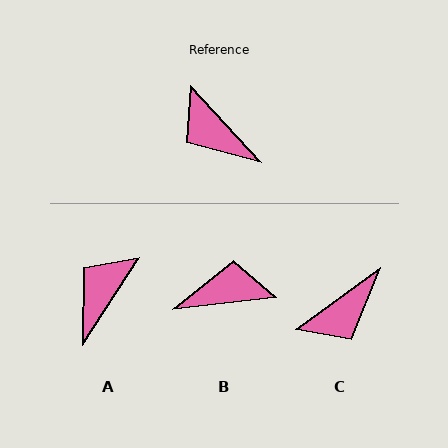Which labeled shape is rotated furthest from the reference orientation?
B, about 126 degrees away.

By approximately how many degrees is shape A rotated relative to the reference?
Approximately 75 degrees clockwise.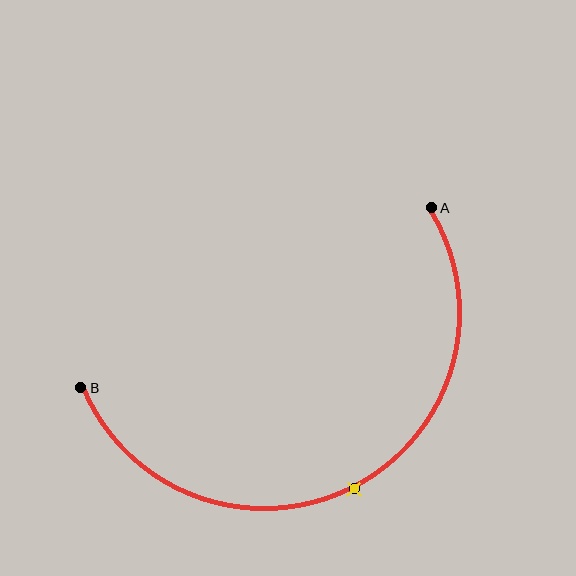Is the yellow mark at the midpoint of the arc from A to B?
Yes. The yellow mark lies on the arc at equal arc-length from both A and B — it is the arc midpoint.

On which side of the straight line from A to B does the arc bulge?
The arc bulges below the straight line connecting A and B.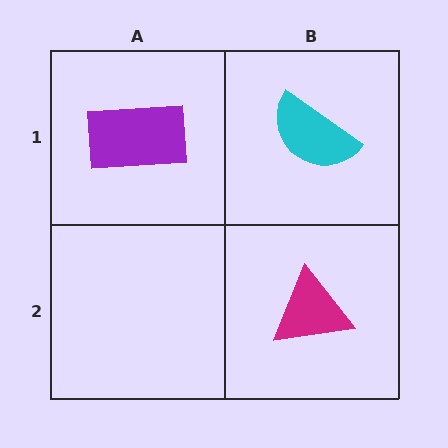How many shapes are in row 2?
1 shape.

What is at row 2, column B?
A magenta triangle.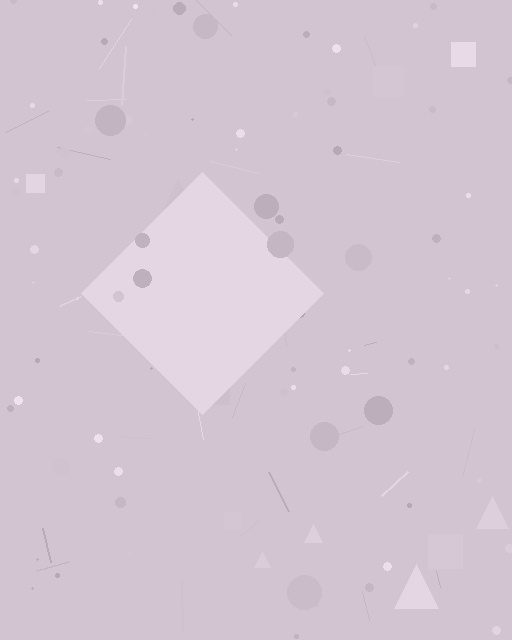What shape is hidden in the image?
A diamond is hidden in the image.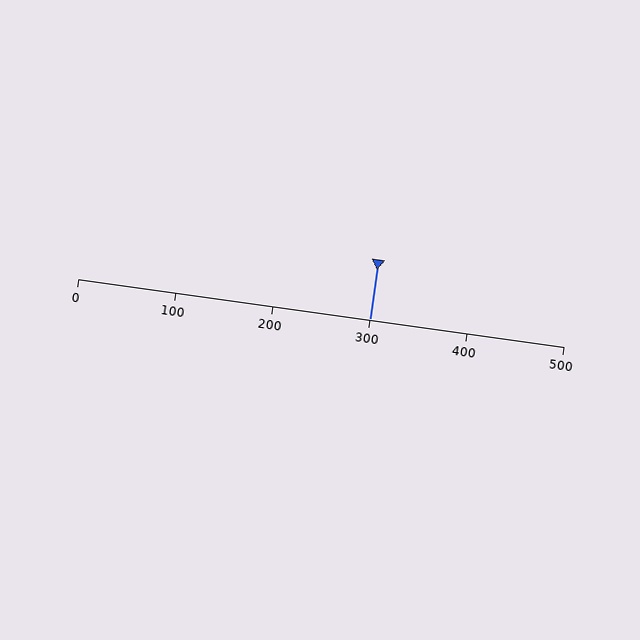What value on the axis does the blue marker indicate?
The marker indicates approximately 300.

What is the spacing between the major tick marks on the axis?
The major ticks are spaced 100 apart.